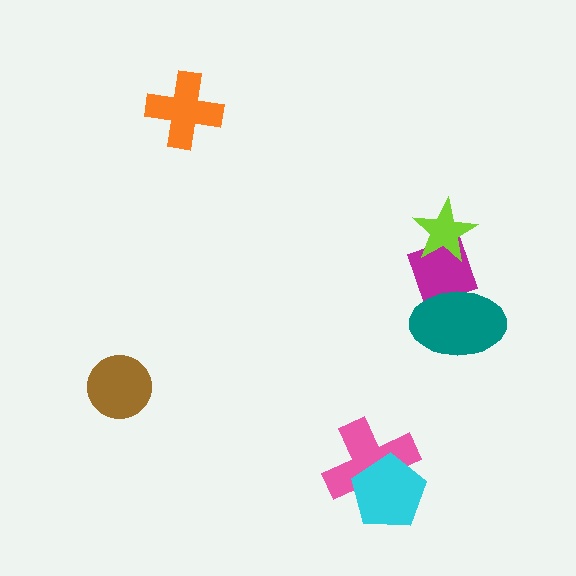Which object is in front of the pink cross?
The cyan pentagon is in front of the pink cross.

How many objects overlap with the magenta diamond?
2 objects overlap with the magenta diamond.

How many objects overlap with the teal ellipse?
1 object overlaps with the teal ellipse.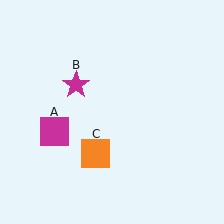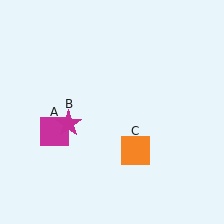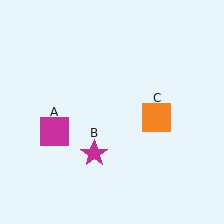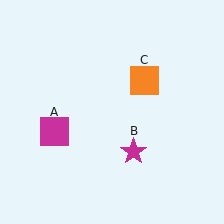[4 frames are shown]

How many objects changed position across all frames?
2 objects changed position: magenta star (object B), orange square (object C).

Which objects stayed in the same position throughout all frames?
Magenta square (object A) remained stationary.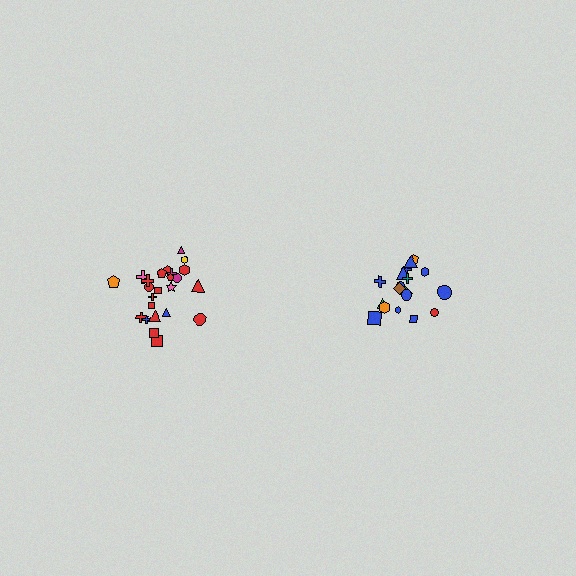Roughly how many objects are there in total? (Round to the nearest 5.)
Roughly 45 objects in total.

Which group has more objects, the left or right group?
The left group.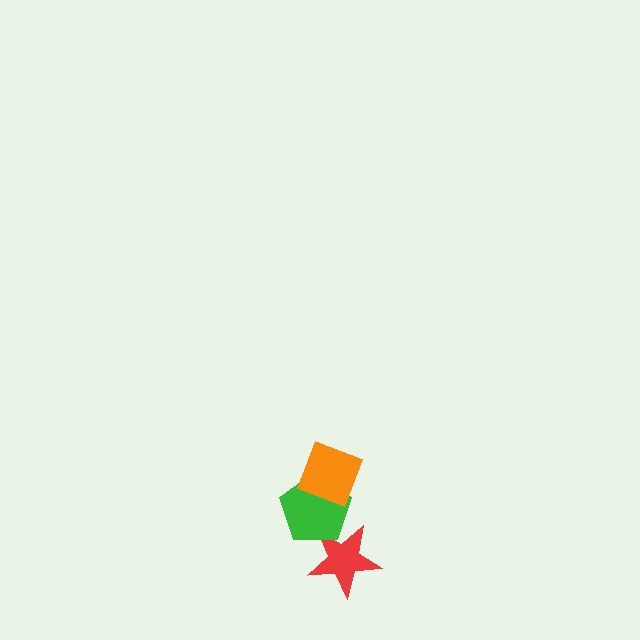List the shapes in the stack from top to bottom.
From top to bottom: the orange diamond, the green pentagon, the red star.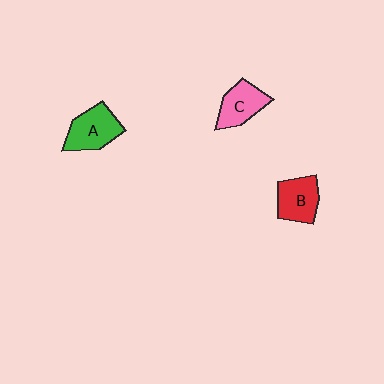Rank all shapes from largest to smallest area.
From largest to smallest: A (green), B (red), C (pink).